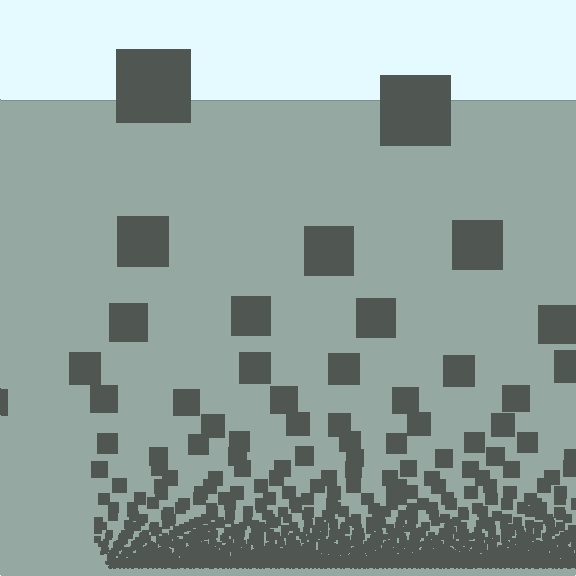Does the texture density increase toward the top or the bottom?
Density increases toward the bottom.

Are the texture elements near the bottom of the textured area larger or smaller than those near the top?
Smaller. The gradient is inverted — elements near the bottom are smaller and denser.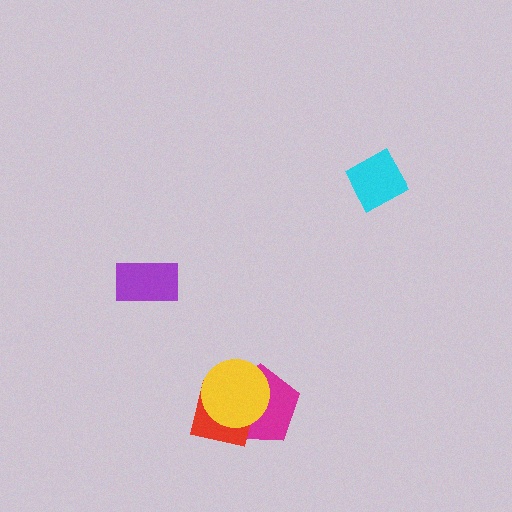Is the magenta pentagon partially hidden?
Yes, it is partially covered by another shape.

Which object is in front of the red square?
The yellow circle is in front of the red square.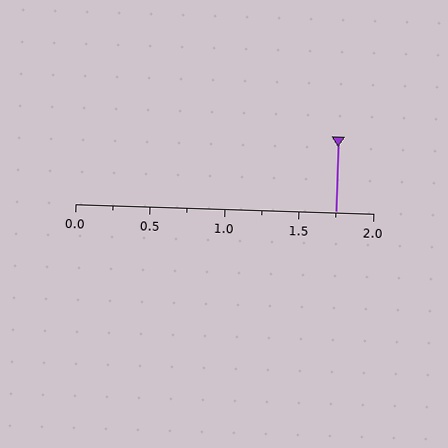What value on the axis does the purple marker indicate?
The marker indicates approximately 1.75.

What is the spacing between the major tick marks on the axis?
The major ticks are spaced 0.5 apart.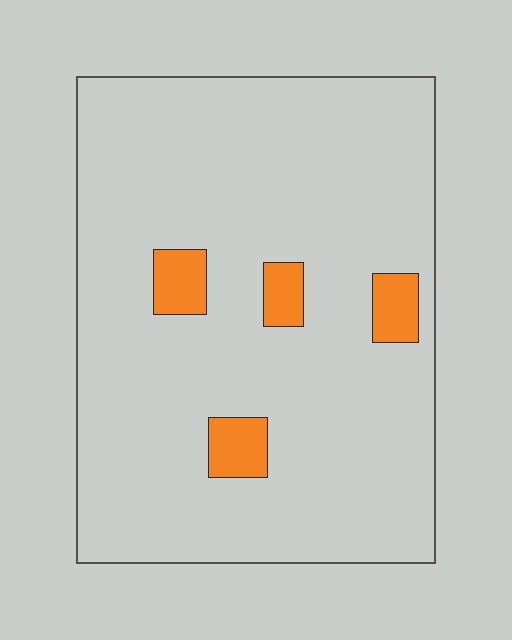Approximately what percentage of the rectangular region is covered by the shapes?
Approximately 10%.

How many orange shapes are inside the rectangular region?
4.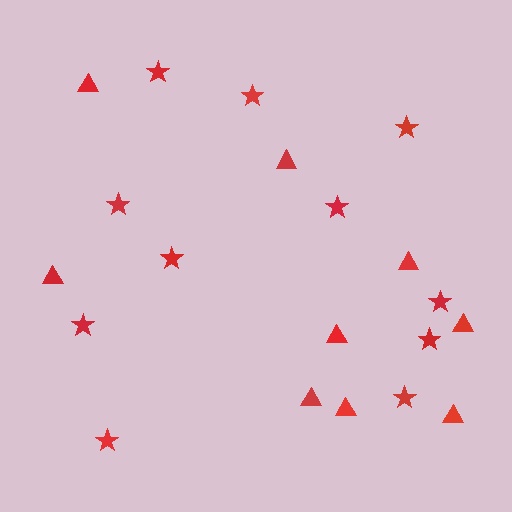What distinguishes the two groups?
There are 2 groups: one group of stars (11) and one group of triangles (9).